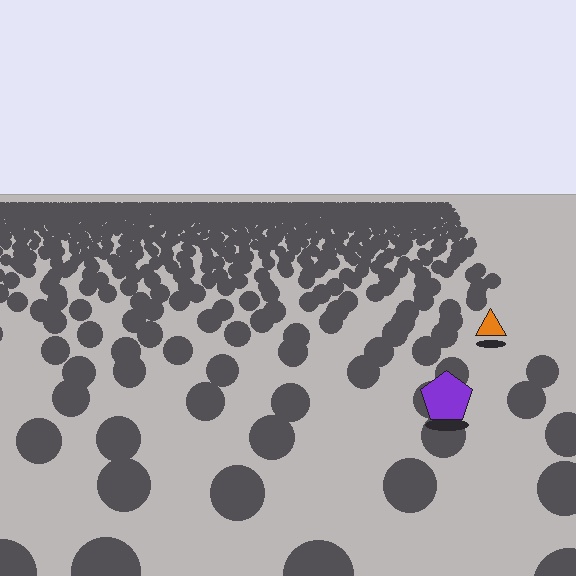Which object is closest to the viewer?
The purple pentagon is closest. The texture marks near it are larger and more spread out.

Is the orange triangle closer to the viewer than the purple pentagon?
No. The purple pentagon is closer — you can tell from the texture gradient: the ground texture is coarser near it.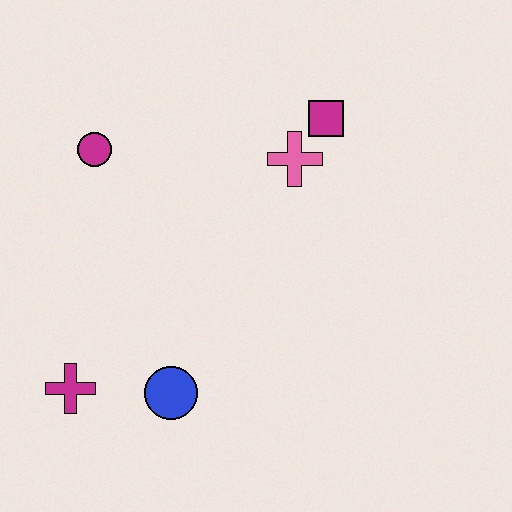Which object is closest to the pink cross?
The magenta square is closest to the pink cross.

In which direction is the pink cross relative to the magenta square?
The pink cross is below the magenta square.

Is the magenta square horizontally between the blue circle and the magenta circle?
No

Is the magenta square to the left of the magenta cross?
No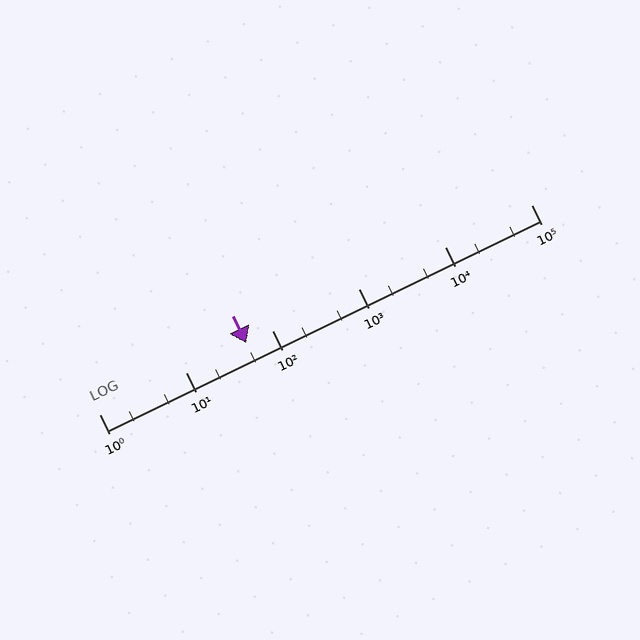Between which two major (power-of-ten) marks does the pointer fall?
The pointer is between 10 and 100.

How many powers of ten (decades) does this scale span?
The scale spans 5 decades, from 1 to 100000.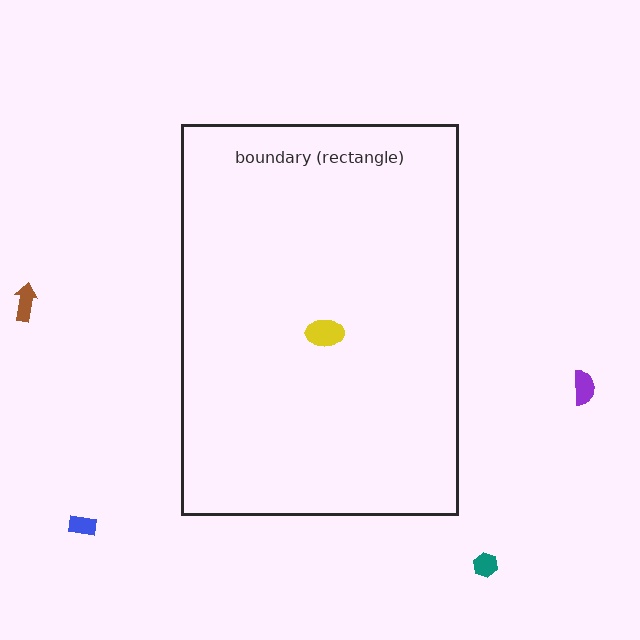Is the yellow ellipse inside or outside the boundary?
Inside.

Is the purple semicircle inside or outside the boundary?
Outside.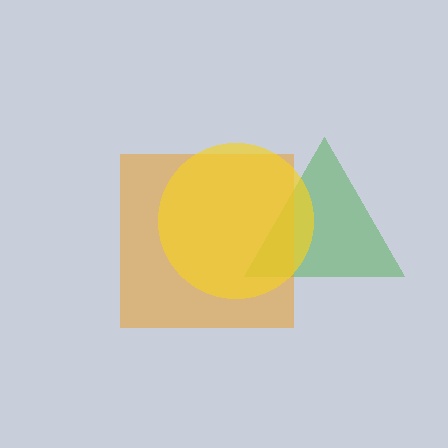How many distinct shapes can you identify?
There are 3 distinct shapes: a green triangle, an orange square, a yellow circle.